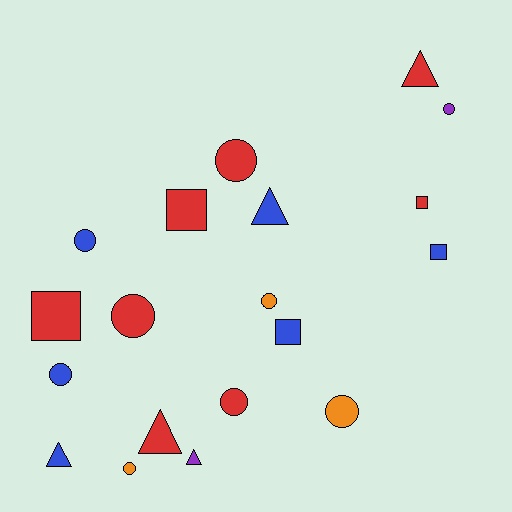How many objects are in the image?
There are 19 objects.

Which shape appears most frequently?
Circle, with 9 objects.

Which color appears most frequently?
Red, with 8 objects.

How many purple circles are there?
There is 1 purple circle.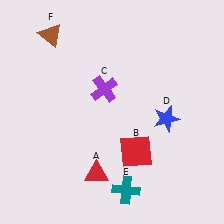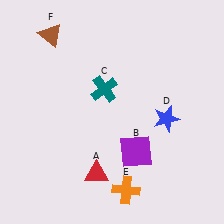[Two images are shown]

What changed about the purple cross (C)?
In Image 1, C is purple. In Image 2, it changed to teal.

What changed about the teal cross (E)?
In Image 1, E is teal. In Image 2, it changed to orange.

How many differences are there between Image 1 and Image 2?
There are 3 differences between the two images.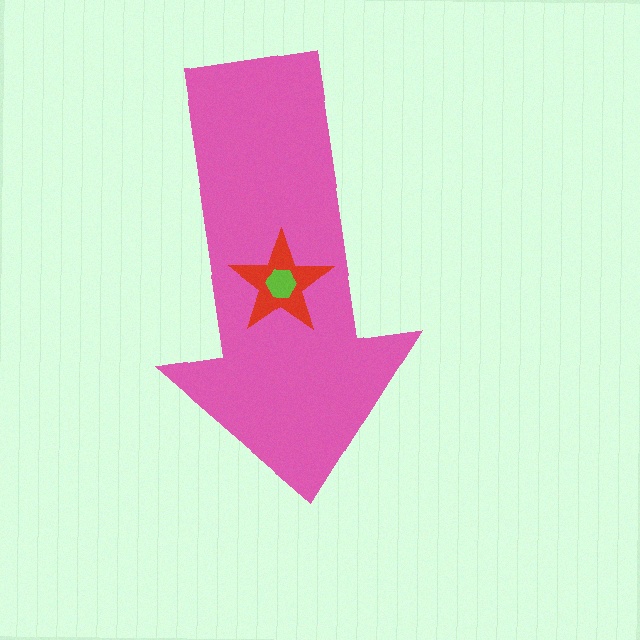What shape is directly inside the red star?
The lime hexagon.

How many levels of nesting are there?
3.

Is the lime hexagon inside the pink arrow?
Yes.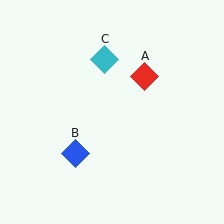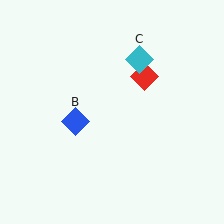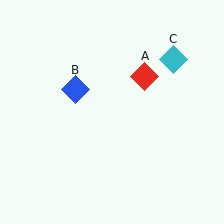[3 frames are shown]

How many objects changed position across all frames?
2 objects changed position: blue diamond (object B), cyan diamond (object C).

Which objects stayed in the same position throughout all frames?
Red diamond (object A) remained stationary.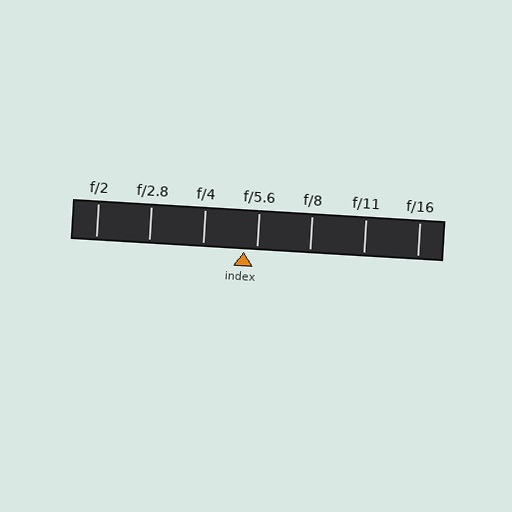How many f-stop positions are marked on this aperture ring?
There are 7 f-stop positions marked.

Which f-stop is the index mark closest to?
The index mark is closest to f/5.6.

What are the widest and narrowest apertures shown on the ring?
The widest aperture shown is f/2 and the narrowest is f/16.